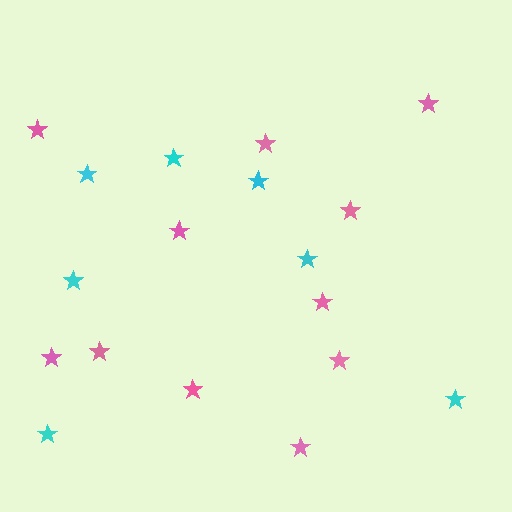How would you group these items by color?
There are 2 groups: one group of cyan stars (7) and one group of pink stars (11).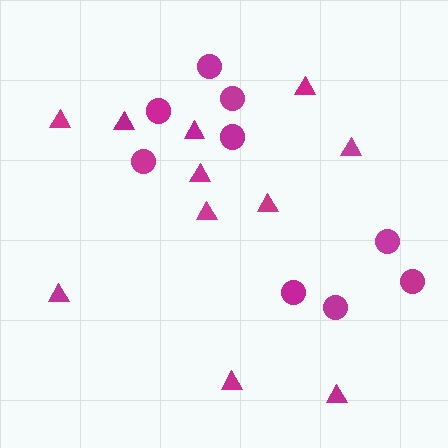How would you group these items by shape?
There are 2 groups: one group of triangles (11) and one group of circles (9).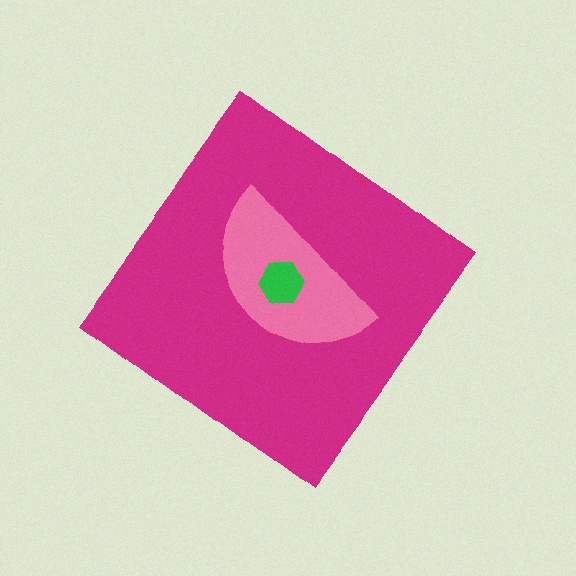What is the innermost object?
The green hexagon.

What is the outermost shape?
The magenta diamond.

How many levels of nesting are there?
3.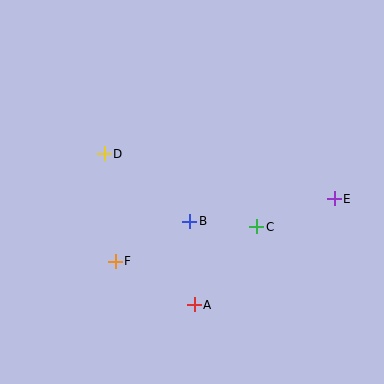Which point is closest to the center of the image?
Point B at (190, 221) is closest to the center.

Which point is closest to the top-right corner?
Point E is closest to the top-right corner.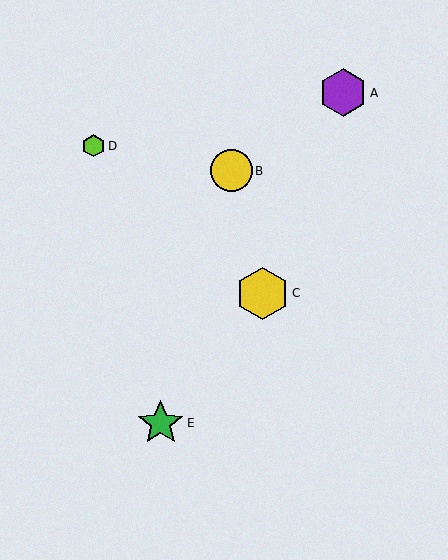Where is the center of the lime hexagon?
The center of the lime hexagon is at (93, 146).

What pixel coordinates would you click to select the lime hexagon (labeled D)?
Click at (93, 146) to select the lime hexagon D.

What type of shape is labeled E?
Shape E is a green star.